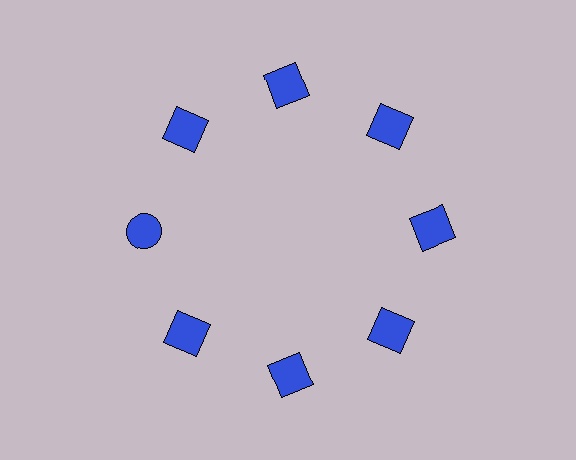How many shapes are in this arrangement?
There are 8 shapes arranged in a ring pattern.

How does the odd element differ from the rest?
It has a different shape: circle instead of square.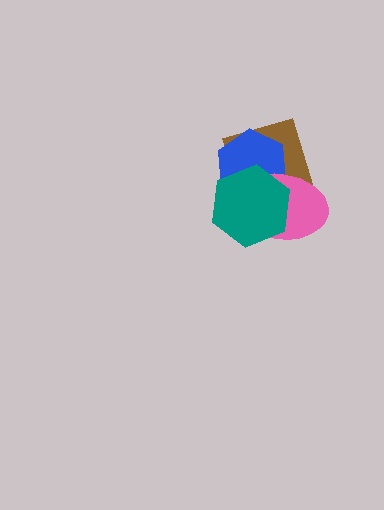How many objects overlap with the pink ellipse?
3 objects overlap with the pink ellipse.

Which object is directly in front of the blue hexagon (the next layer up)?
The pink ellipse is directly in front of the blue hexagon.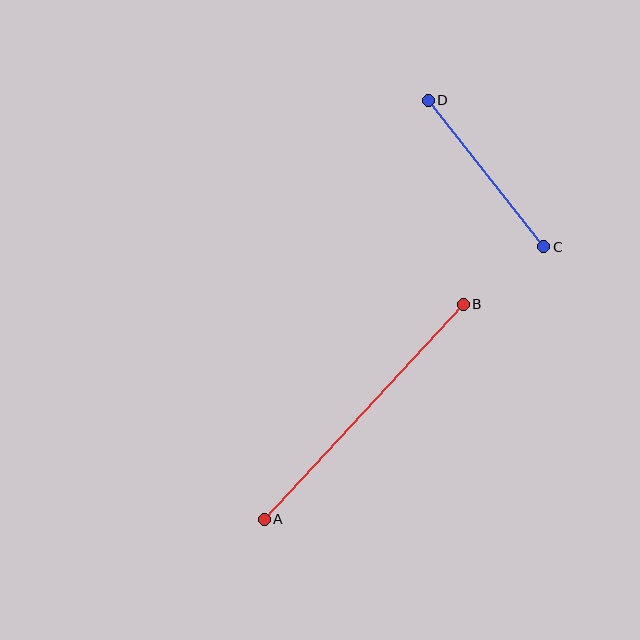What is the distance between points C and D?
The distance is approximately 187 pixels.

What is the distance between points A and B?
The distance is approximately 293 pixels.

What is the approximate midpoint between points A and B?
The midpoint is at approximately (364, 412) pixels.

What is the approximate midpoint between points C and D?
The midpoint is at approximately (486, 174) pixels.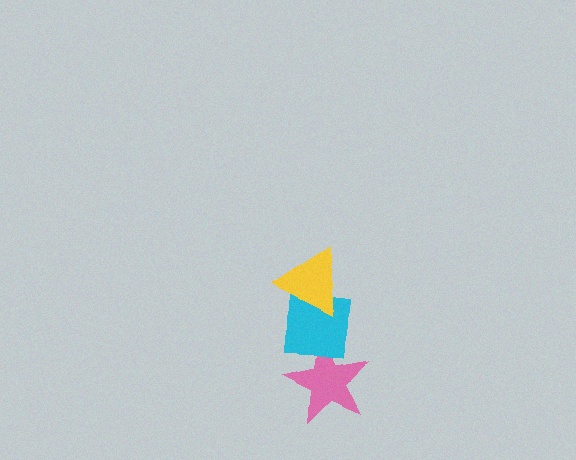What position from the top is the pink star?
The pink star is 3rd from the top.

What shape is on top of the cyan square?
The yellow triangle is on top of the cyan square.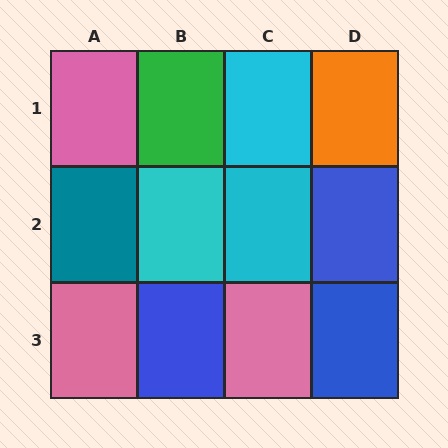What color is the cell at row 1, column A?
Pink.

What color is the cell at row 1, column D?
Orange.